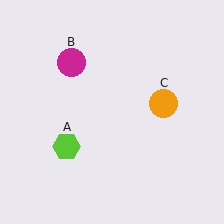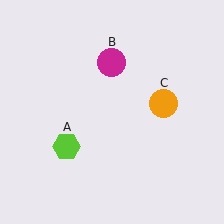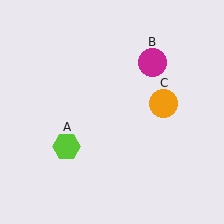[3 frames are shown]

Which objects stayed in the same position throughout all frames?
Lime hexagon (object A) and orange circle (object C) remained stationary.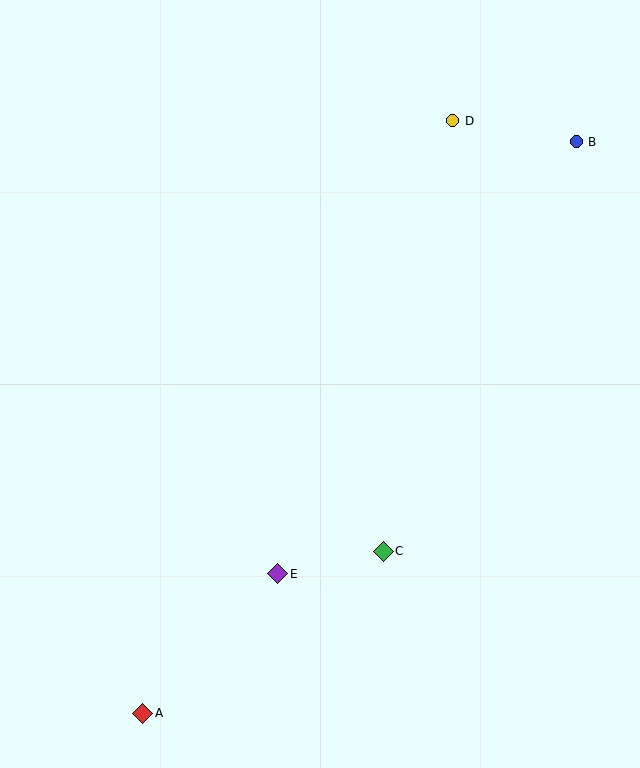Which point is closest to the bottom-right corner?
Point C is closest to the bottom-right corner.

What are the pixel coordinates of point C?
Point C is at (383, 551).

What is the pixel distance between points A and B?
The distance between A and B is 717 pixels.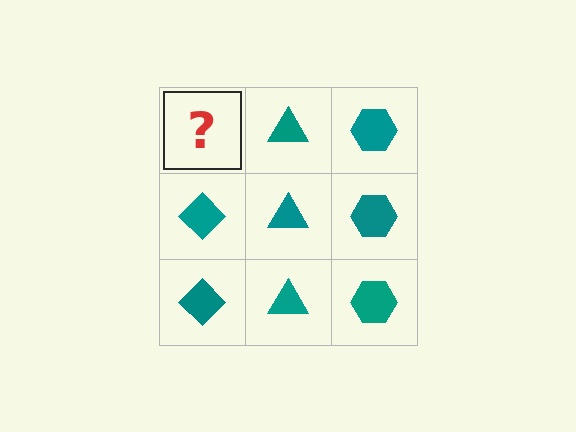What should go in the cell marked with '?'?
The missing cell should contain a teal diamond.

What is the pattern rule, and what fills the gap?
The rule is that each column has a consistent shape. The gap should be filled with a teal diamond.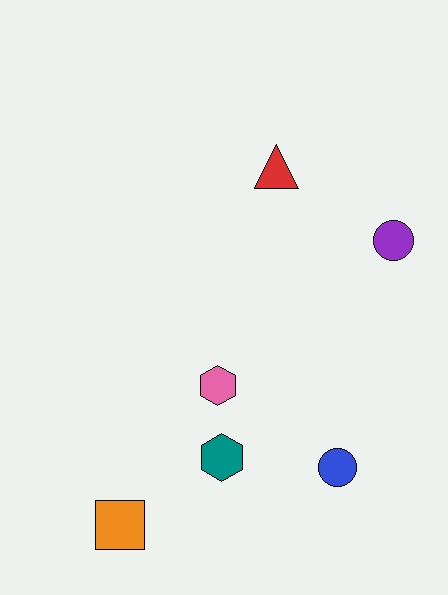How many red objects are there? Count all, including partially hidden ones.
There is 1 red object.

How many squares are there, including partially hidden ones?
There is 1 square.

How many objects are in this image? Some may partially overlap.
There are 6 objects.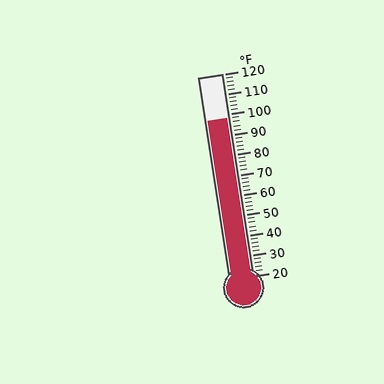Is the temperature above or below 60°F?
The temperature is above 60°F.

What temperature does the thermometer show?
The thermometer shows approximately 98°F.